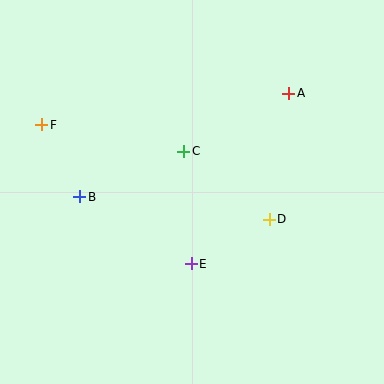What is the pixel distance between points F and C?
The distance between F and C is 145 pixels.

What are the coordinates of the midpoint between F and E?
The midpoint between F and E is at (116, 194).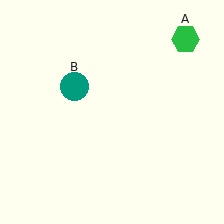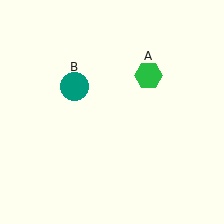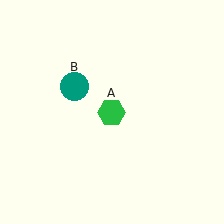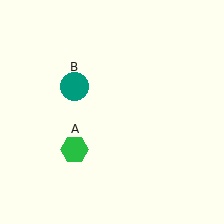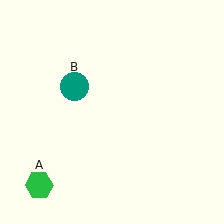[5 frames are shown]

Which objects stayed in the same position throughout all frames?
Teal circle (object B) remained stationary.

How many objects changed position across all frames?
1 object changed position: green hexagon (object A).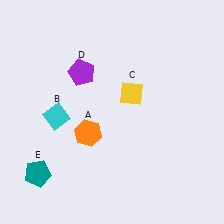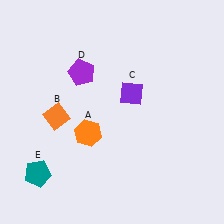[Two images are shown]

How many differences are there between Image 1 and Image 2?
There are 2 differences between the two images.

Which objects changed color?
B changed from cyan to orange. C changed from yellow to purple.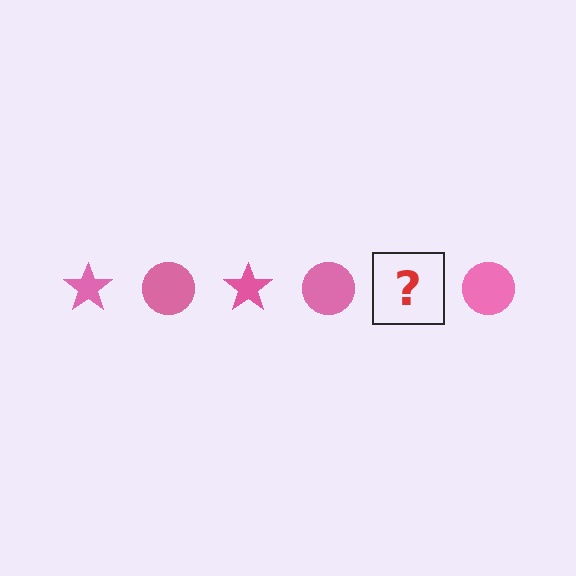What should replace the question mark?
The question mark should be replaced with a pink star.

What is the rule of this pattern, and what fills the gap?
The rule is that the pattern cycles through star, circle shapes in pink. The gap should be filled with a pink star.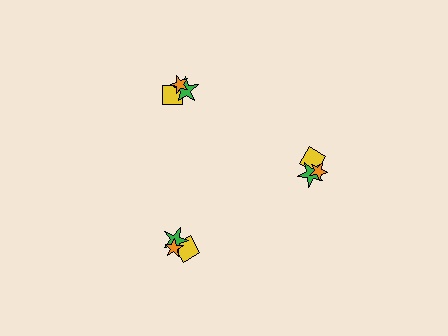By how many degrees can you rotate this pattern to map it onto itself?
The pattern maps onto itself every 120 degrees of rotation.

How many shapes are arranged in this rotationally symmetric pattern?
There are 9 shapes, arranged in 3 groups of 3.